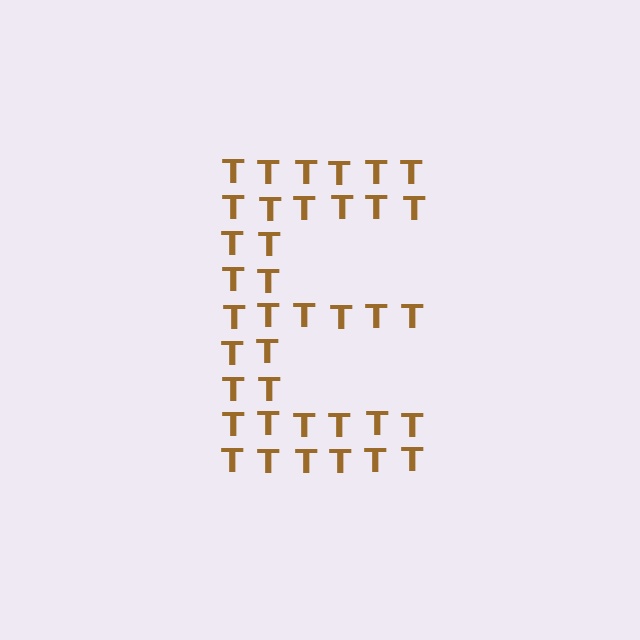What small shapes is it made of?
It is made of small letter T's.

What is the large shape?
The large shape is the letter E.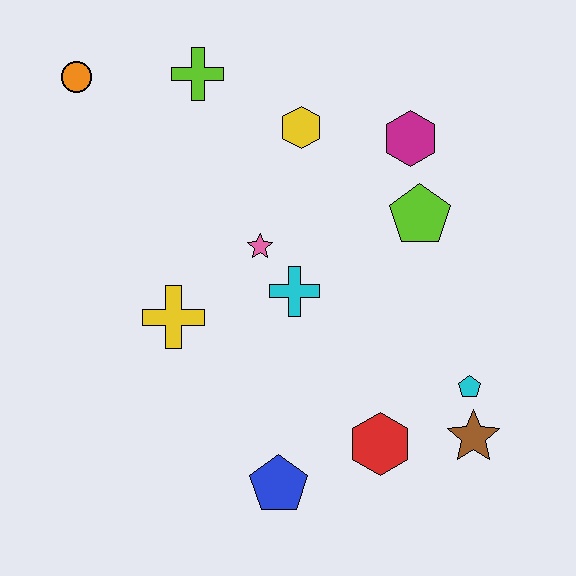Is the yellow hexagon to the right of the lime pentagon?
No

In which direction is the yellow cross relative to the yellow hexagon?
The yellow cross is below the yellow hexagon.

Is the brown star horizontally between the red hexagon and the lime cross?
No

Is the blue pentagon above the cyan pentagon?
No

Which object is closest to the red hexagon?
The brown star is closest to the red hexagon.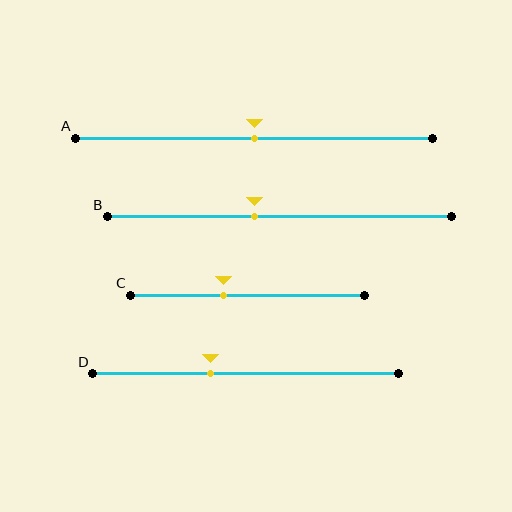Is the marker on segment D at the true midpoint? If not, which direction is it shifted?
No, the marker on segment D is shifted to the left by about 11% of the segment length.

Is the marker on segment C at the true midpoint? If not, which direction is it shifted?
No, the marker on segment C is shifted to the left by about 10% of the segment length.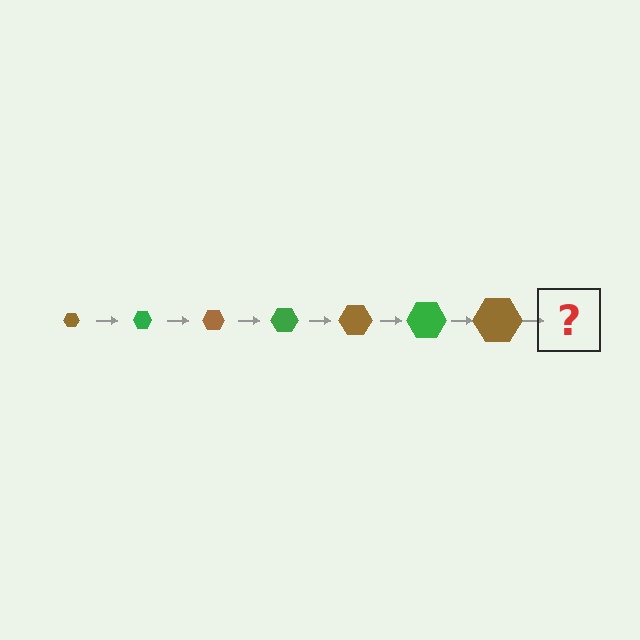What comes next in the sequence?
The next element should be a green hexagon, larger than the previous one.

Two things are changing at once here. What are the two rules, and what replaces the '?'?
The two rules are that the hexagon grows larger each step and the color cycles through brown and green. The '?' should be a green hexagon, larger than the previous one.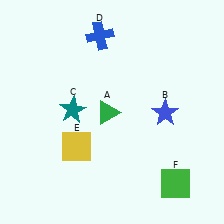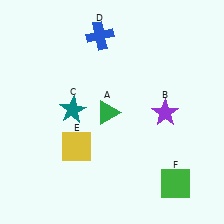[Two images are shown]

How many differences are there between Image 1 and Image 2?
There is 1 difference between the two images.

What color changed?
The star (B) changed from blue in Image 1 to purple in Image 2.